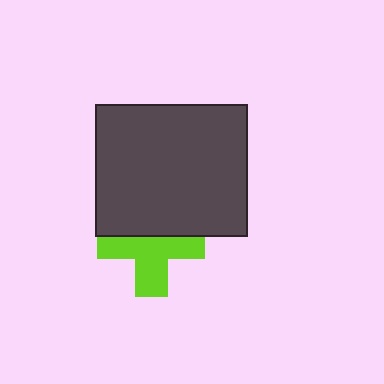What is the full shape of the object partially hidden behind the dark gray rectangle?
The partially hidden object is a lime cross.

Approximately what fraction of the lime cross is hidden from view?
Roughly 41% of the lime cross is hidden behind the dark gray rectangle.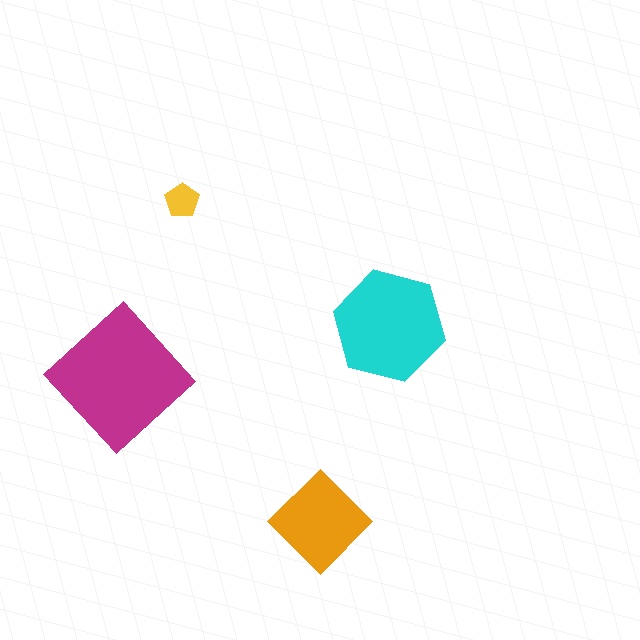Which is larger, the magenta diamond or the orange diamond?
The magenta diamond.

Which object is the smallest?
The yellow pentagon.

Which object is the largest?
The magenta diamond.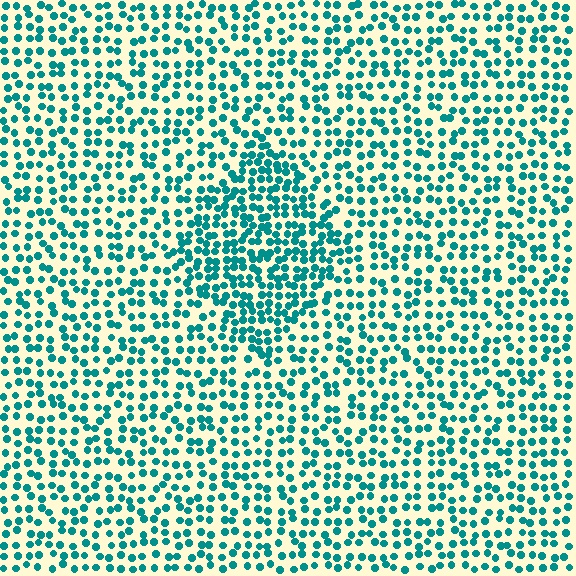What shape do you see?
I see a diamond.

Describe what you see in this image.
The image contains small teal elements arranged at two different densities. A diamond-shaped region is visible where the elements are more densely packed than the surrounding area.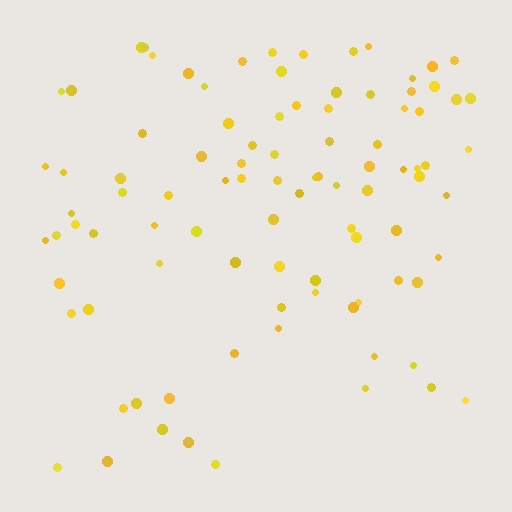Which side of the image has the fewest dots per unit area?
The bottom.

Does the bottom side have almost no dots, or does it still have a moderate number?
Still a moderate number, just noticeably fewer than the top.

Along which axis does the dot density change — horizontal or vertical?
Vertical.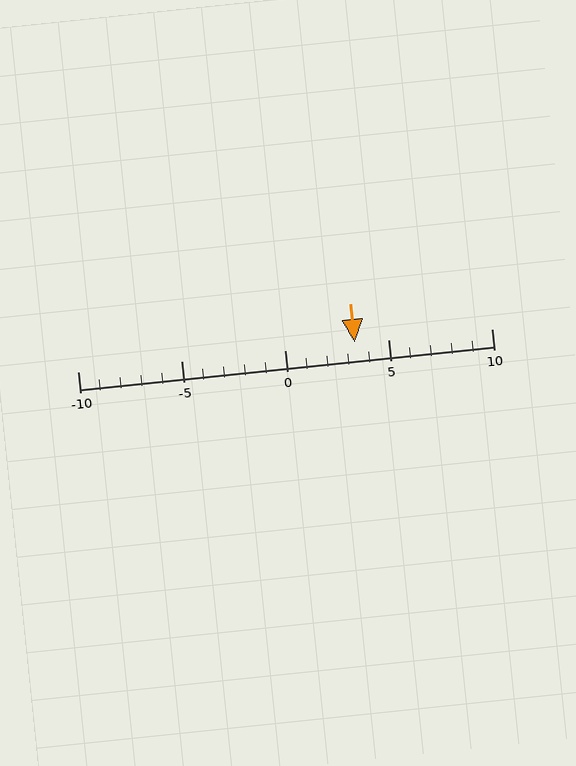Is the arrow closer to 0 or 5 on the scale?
The arrow is closer to 5.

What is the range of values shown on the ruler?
The ruler shows values from -10 to 10.